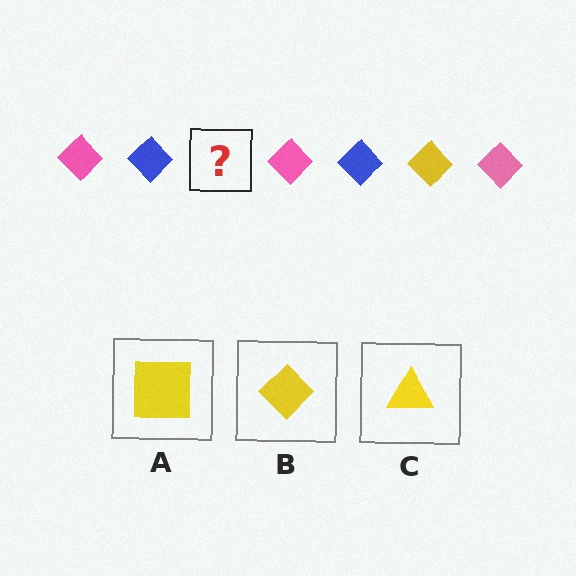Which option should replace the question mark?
Option B.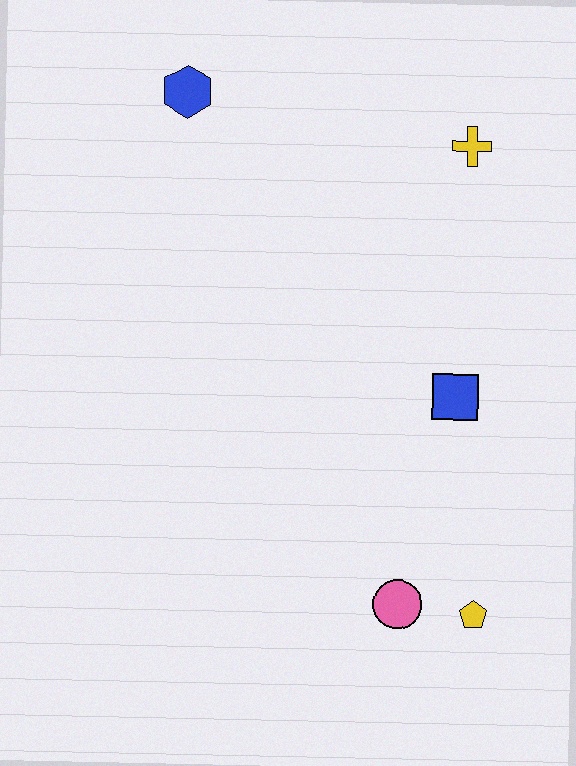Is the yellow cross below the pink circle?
No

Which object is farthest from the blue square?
The blue hexagon is farthest from the blue square.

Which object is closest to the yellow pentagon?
The pink circle is closest to the yellow pentagon.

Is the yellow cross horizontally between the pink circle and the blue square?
No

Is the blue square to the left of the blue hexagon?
No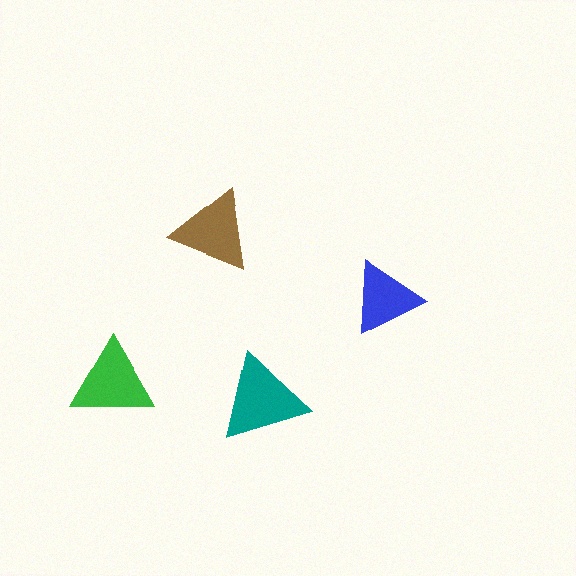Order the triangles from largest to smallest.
the teal one, the green one, the brown one, the blue one.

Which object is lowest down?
The teal triangle is bottommost.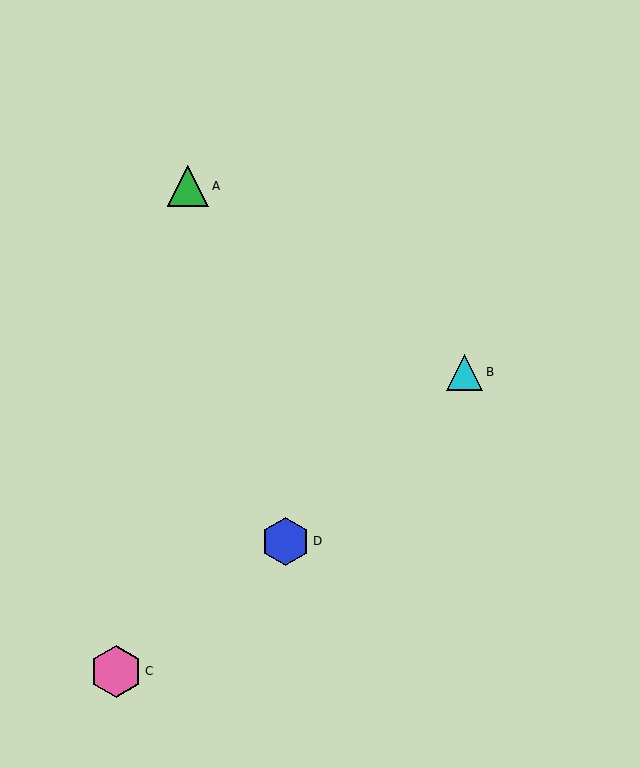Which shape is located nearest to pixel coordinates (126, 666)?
The pink hexagon (labeled C) at (116, 671) is nearest to that location.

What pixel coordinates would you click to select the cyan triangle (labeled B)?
Click at (465, 372) to select the cyan triangle B.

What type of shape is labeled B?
Shape B is a cyan triangle.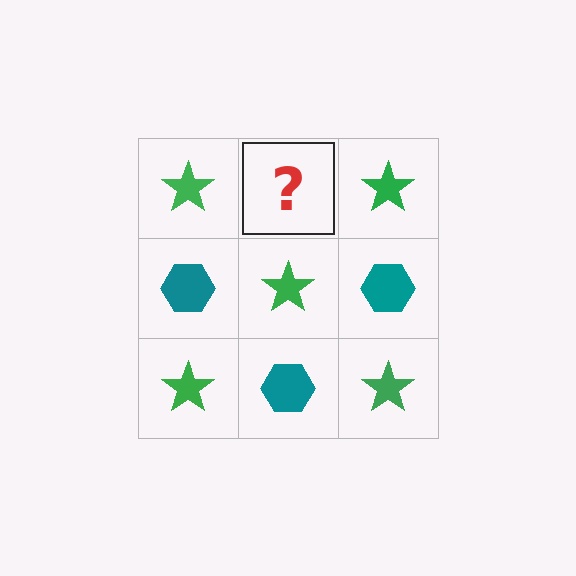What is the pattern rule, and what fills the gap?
The rule is that it alternates green star and teal hexagon in a checkerboard pattern. The gap should be filled with a teal hexagon.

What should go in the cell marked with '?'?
The missing cell should contain a teal hexagon.